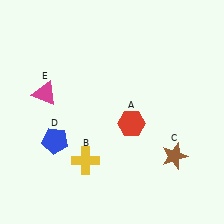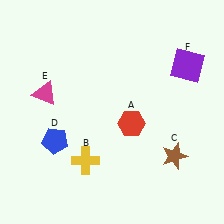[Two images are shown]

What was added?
A purple square (F) was added in Image 2.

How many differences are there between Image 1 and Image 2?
There is 1 difference between the two images.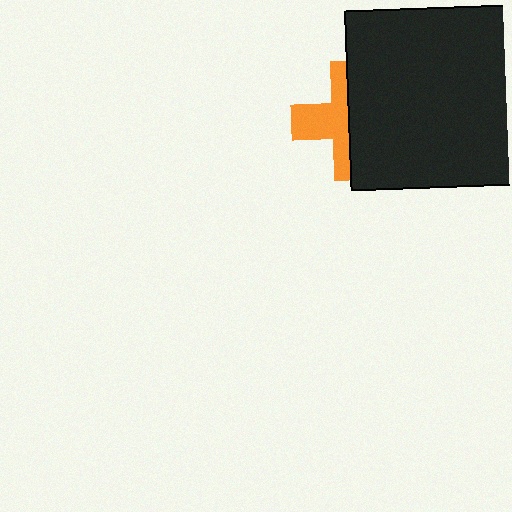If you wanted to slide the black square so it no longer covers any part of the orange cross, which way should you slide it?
Slide it right — that is the most direct way to separate the two shapes.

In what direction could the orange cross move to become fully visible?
The orange cross could move left. That would shift it out from behind the black square entirely.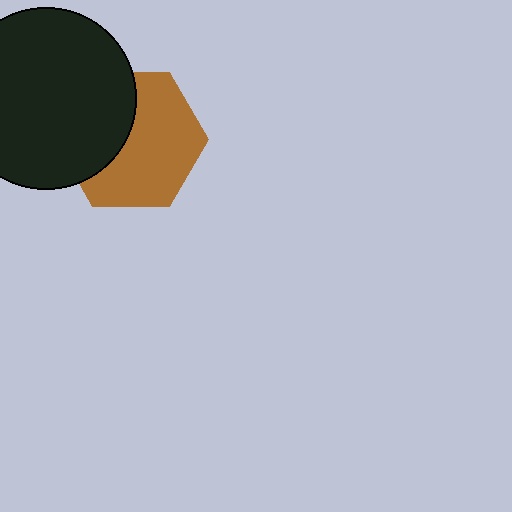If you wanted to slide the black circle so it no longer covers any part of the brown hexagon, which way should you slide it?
Slide it left — that is the most direct way to separate the two shapes.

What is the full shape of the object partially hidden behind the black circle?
The partially hidden object is a brown hexagon.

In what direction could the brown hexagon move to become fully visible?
The brown hexagon could move right. That would shift it out from behind the black circle entirely.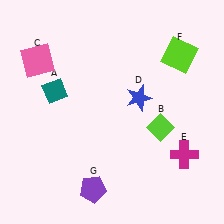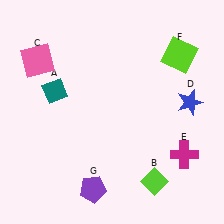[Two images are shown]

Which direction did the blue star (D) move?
The blue star (D) moved right.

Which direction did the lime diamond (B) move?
The lime diamond (B) moved down.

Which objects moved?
The objects that moved are: the lime diamond (B), the blue star (D).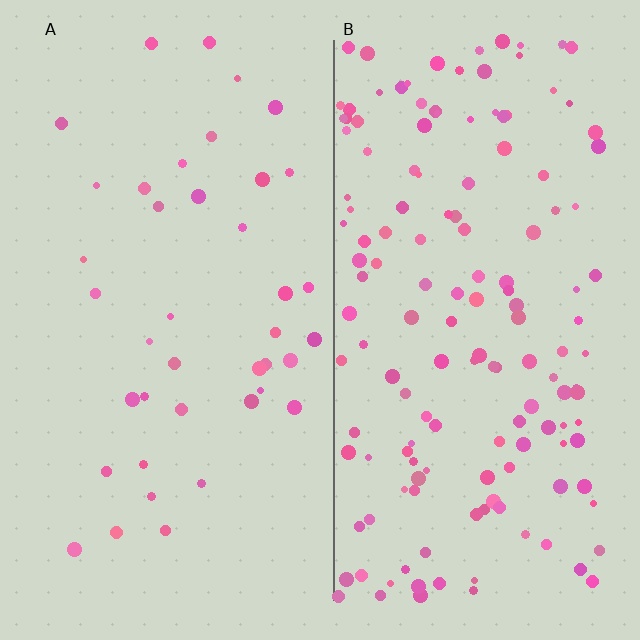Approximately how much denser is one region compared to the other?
Approximately 3.7× — region B over region A.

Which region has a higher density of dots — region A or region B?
B (the right).